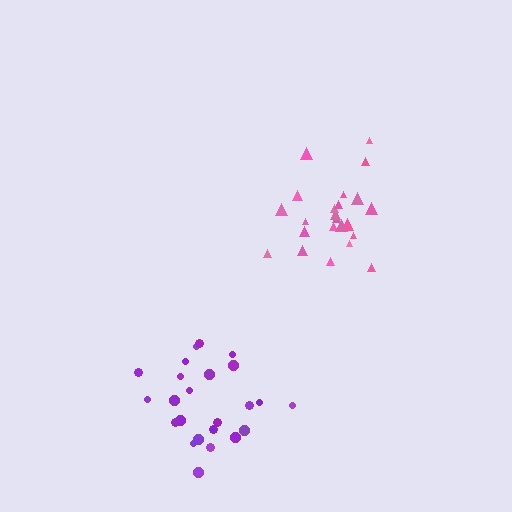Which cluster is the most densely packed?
Purple.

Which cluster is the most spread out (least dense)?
Pink.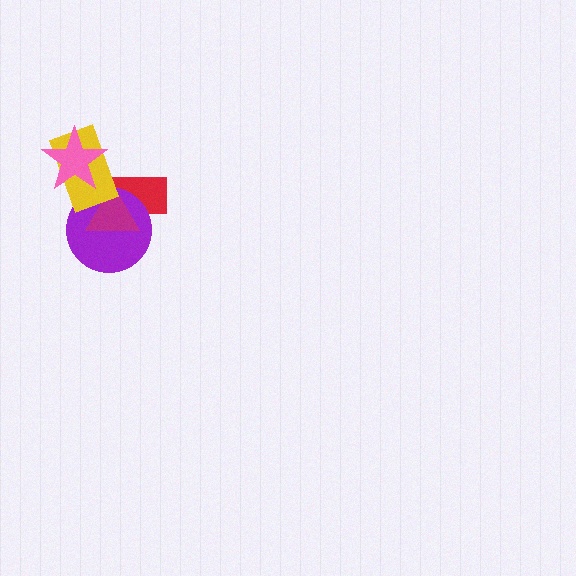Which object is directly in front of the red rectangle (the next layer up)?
The purple circle is directly in front of the red rectangle.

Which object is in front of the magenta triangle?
The yellow rectangle is in front of the magenta triangle.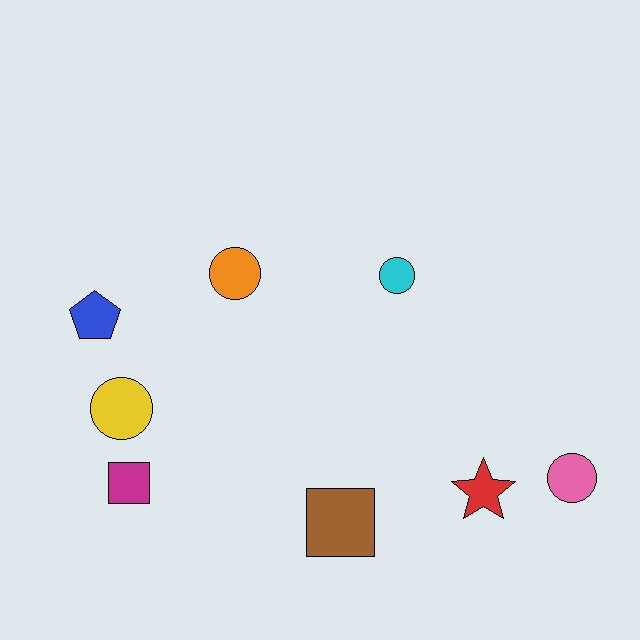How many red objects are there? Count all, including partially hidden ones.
There is 1 red object.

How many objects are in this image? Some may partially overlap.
There are 8 objects.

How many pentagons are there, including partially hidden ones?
There is 1 pentagon.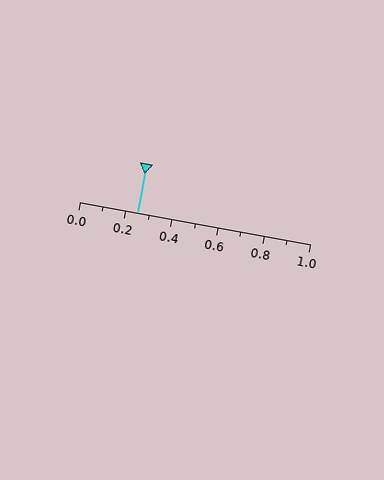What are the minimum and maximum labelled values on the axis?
The axis runs from 0.0 to 1.0.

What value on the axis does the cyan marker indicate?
The marker indicates approximately 0.25.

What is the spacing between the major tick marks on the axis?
The major ticks are spaced 0.2 apart.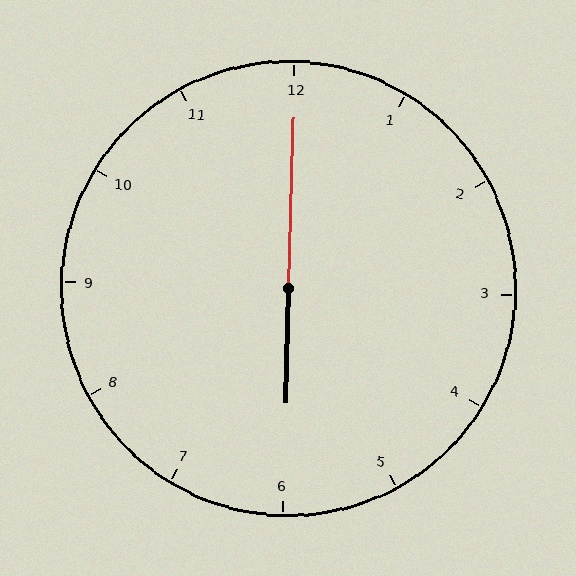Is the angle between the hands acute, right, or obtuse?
It is obtuse.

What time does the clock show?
6:00.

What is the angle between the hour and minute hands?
Approximately 180 degrees.